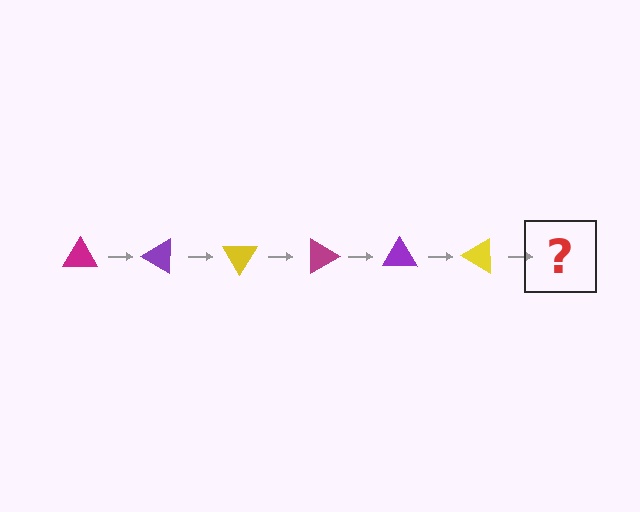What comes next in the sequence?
The next element should be a magenta triangle, rotated 180 degrees from the start.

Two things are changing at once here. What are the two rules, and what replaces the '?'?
The two rules are that it rotates 30 degrees each step and the color cycles through magenta, purple, and yellow. The '?' should be a magenta triangle, rotated 180 degrees from the start.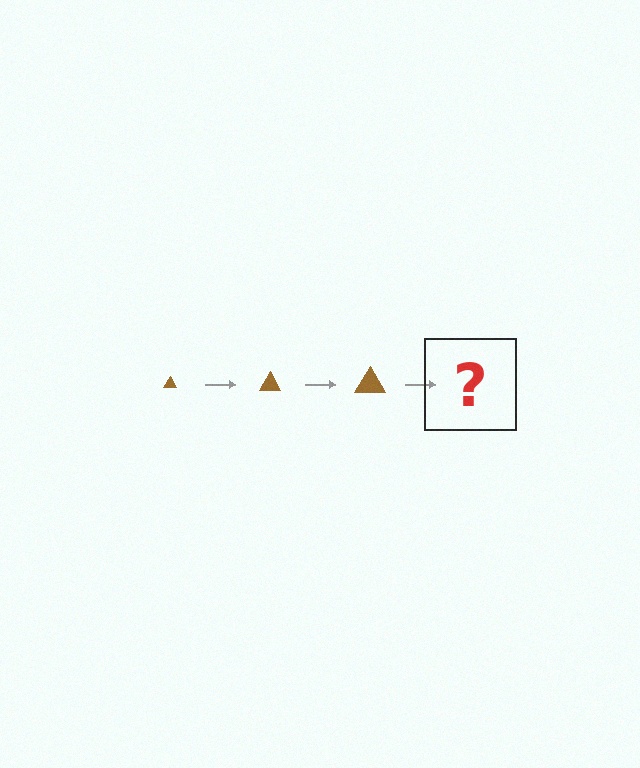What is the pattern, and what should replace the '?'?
The pattern is that the triangle gets progressively larger each step. The '?' should be a brown triangle, larger than the previous one.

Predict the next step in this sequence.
The next step is a brown triangle, larger than the previous one.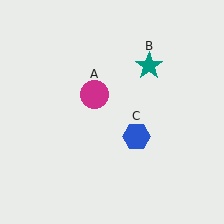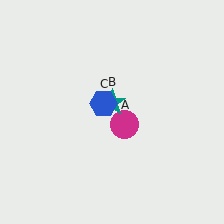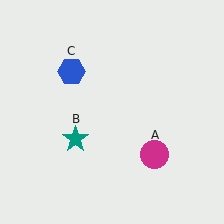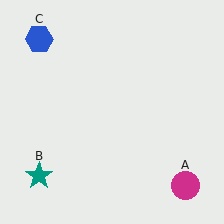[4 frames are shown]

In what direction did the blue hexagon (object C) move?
The blue hexagon (object C) moved up and to the left.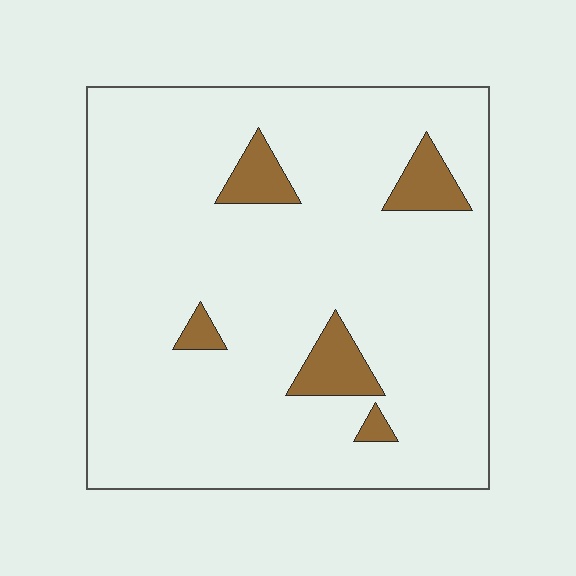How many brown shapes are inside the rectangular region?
5.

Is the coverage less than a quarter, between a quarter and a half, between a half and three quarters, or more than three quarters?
Less than a quarter.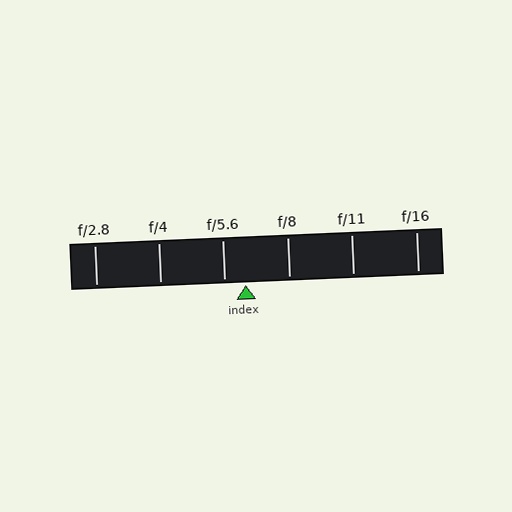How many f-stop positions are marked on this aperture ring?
There are 6 f-stop positions marked.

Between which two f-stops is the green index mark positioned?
The index mark is between f/5.6 and f/8.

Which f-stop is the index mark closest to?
The index mark is closest to f/5.6.